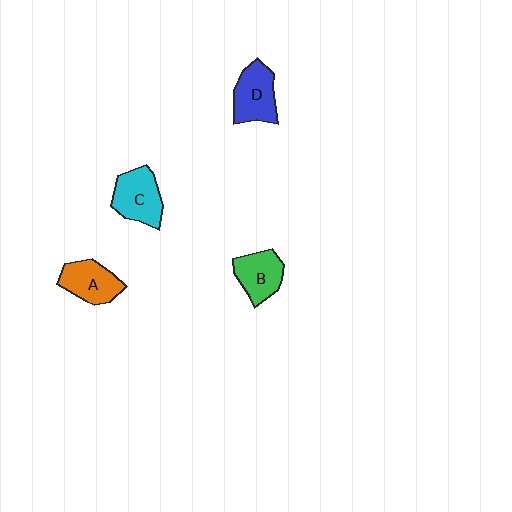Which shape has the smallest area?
Shape B (green).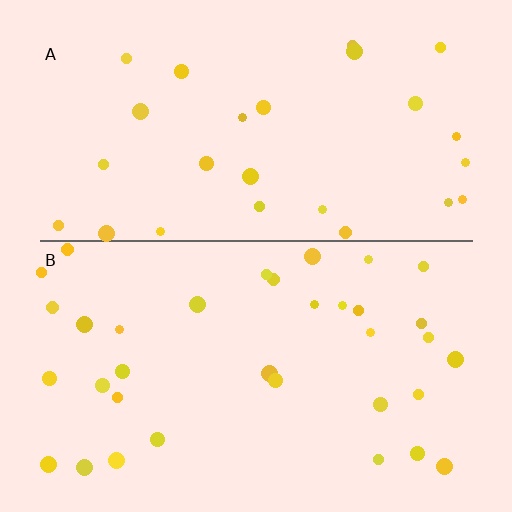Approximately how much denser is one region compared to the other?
Approximately 1.3× — region B over region A.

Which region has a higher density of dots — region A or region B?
B (the bottom).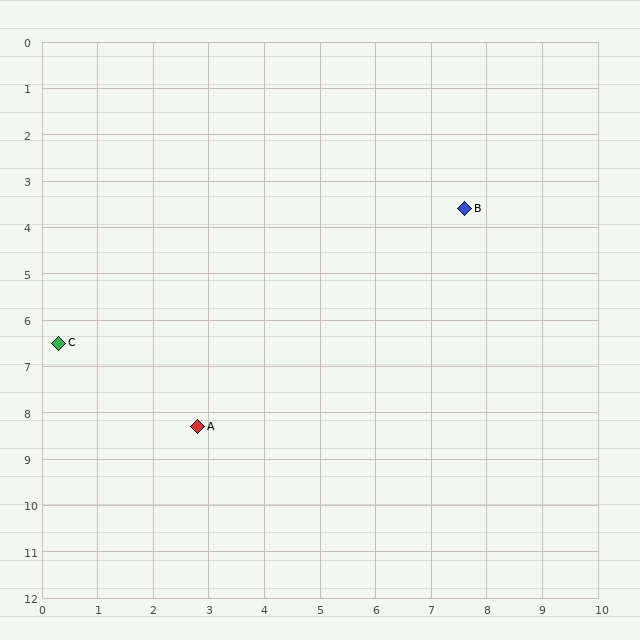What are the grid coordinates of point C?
Point C is at approximately (0.3, 6.5).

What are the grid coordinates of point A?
Point A is at approximately (2.8, 8.3).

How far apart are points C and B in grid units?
Points C and B are about 7.9 grid units apart.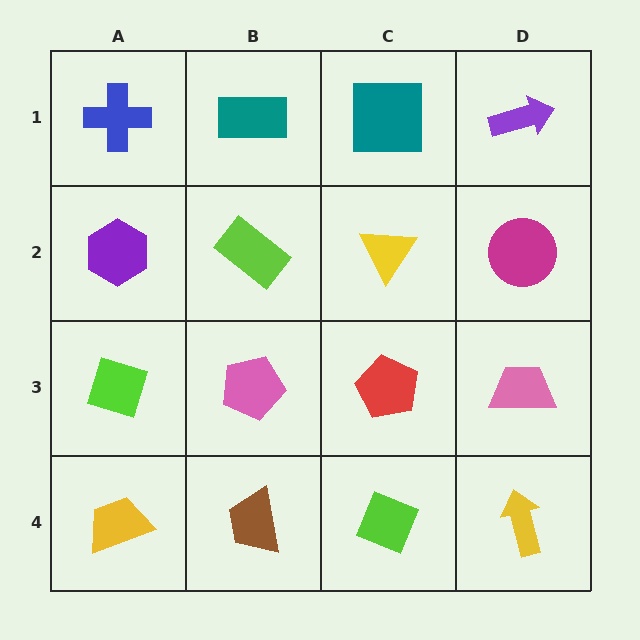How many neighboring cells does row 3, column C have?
4.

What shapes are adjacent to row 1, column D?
A magenta circle (row 2, column D), a teal square (row 1, column C).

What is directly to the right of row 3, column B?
A red pentagon.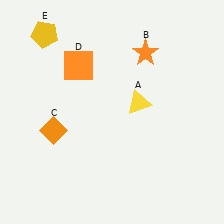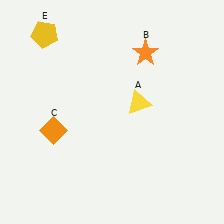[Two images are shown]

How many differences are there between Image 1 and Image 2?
There is 1 difference between the two images.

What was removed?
The orange square (D) was removed in Image 2.